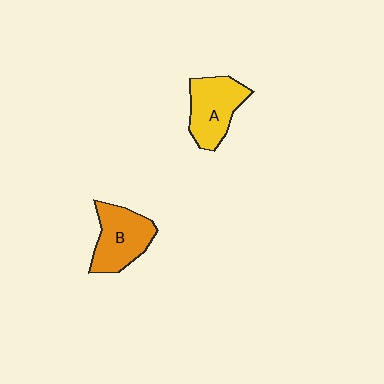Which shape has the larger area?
Shape B (orange).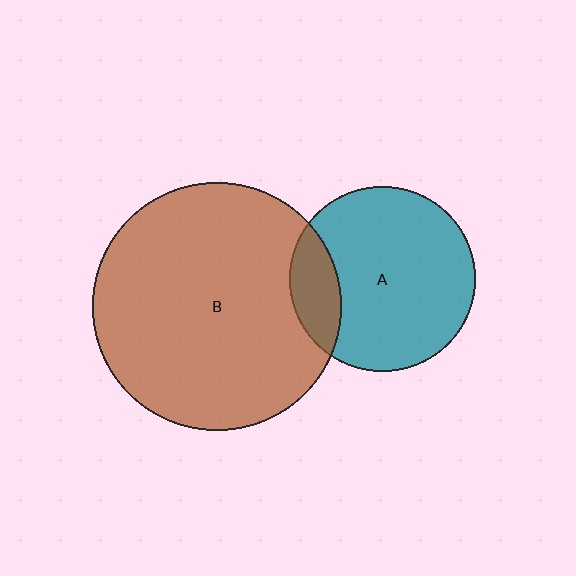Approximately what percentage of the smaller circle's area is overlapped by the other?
Approximately 15%.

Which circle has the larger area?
Circle B (brown).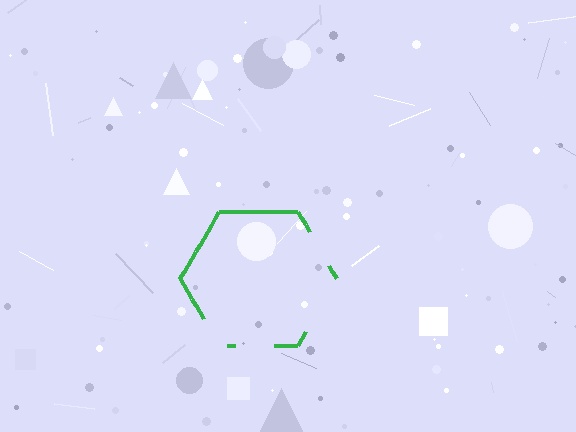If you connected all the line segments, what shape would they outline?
They would outline a hexagon.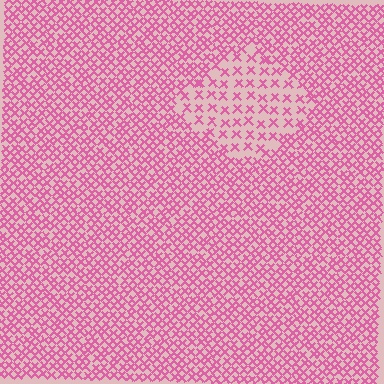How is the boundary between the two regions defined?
The boundary is defined by a change in element density (approximately 2.1x ratio). All elements are the same color, size, and shape.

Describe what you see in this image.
The image contains small pink elements arranged at two different densities. A diamond-shaped region is visible where the elements are less densely packed than the surrounding area.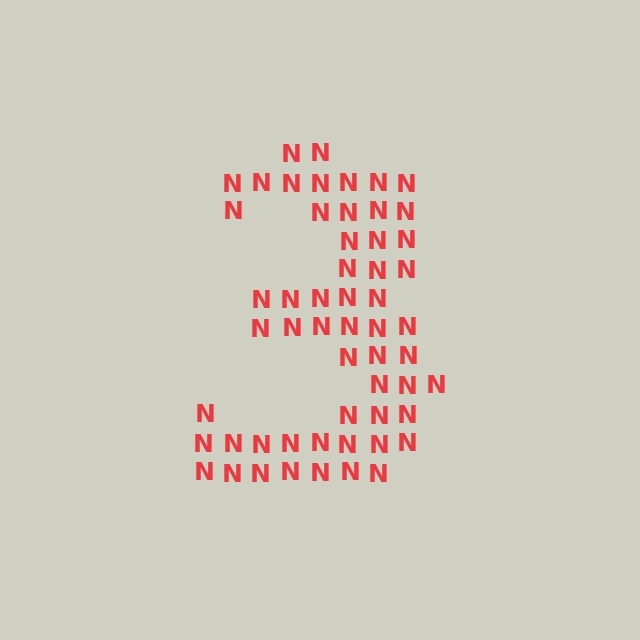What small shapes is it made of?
It is made of small letter N's.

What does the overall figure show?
The overall figure shows the digit 3.